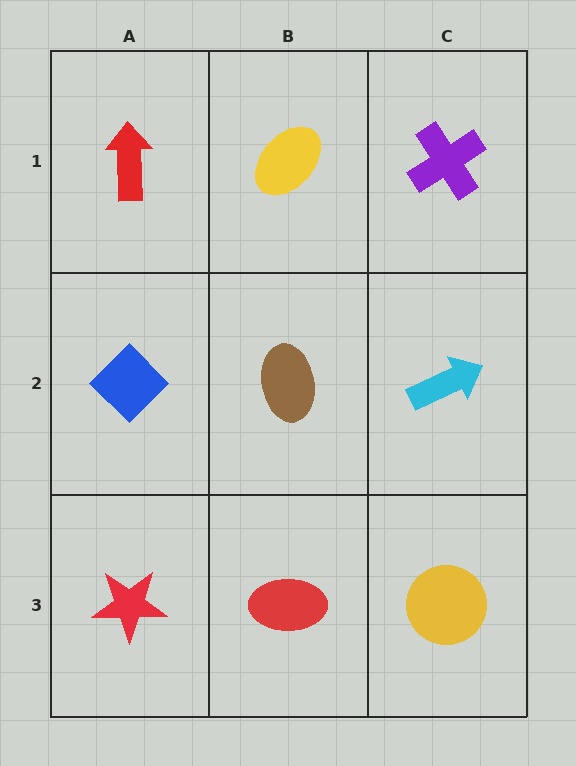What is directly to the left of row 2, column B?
A blue diamond.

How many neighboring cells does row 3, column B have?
3.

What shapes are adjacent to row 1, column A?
A blue diamond (row 2, column A), a yellow ellipse (row 1, column B).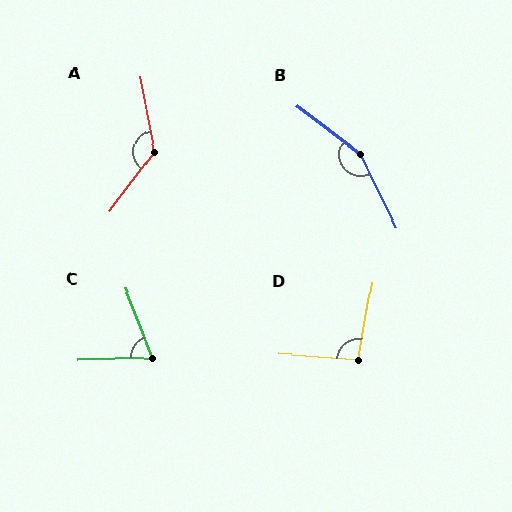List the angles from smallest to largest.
C (70°), D (95°), A (132°), B (154°).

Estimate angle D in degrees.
Approximately 95 degrees.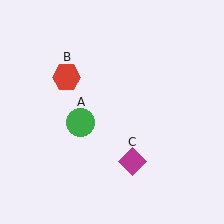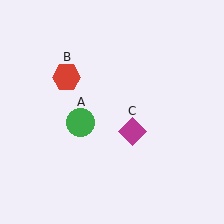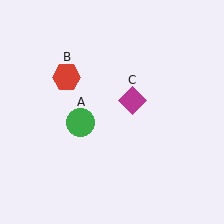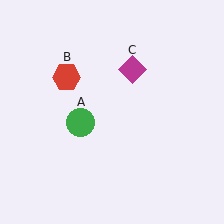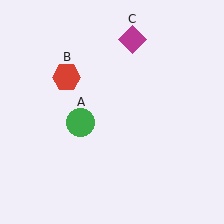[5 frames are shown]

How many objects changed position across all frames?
1 object changed position: magenta diamond (object C).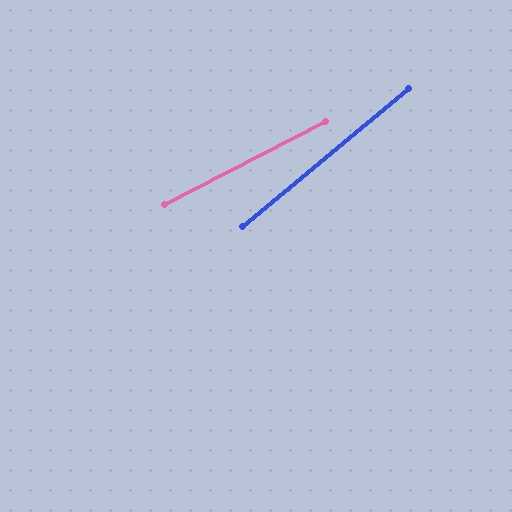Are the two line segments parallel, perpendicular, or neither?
Neither parallel nor perpendicular — they differ by about 12°.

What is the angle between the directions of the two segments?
Approximately 12 degrees.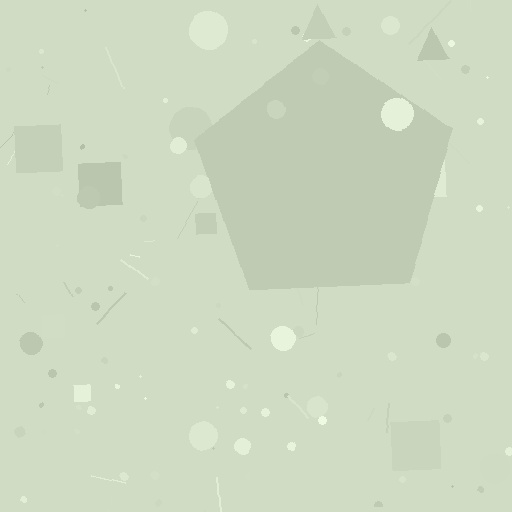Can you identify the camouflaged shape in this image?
The camouflaged shape is a pentagon.